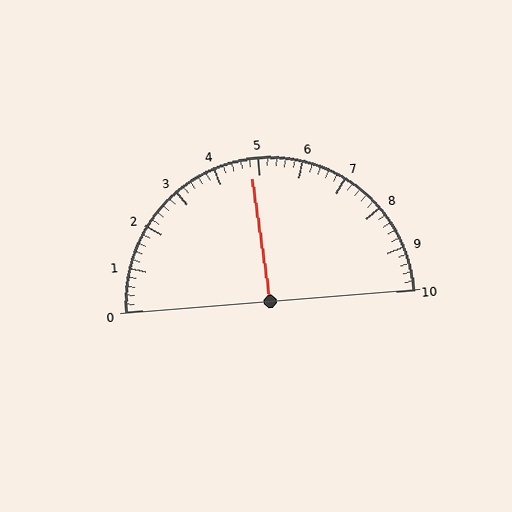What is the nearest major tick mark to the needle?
The nearest major tick mark is 5.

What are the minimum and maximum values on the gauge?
The gauge ranges from 0 to 10.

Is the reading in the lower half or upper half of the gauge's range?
The reading is in the lower half of the range (0 to 10).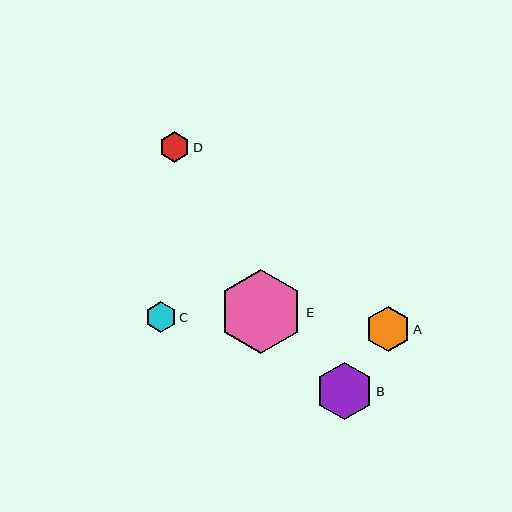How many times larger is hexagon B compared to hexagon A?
Hexagon B is approximately 1.3 times the size of hexagon A.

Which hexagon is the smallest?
Hexagon C is the smallest with a size of approximately 30 pixels.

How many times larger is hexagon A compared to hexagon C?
Hexagon A is approximately 1.5 times the size of hexagon C.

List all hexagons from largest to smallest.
From largest to smallest: E, B, A, D, C.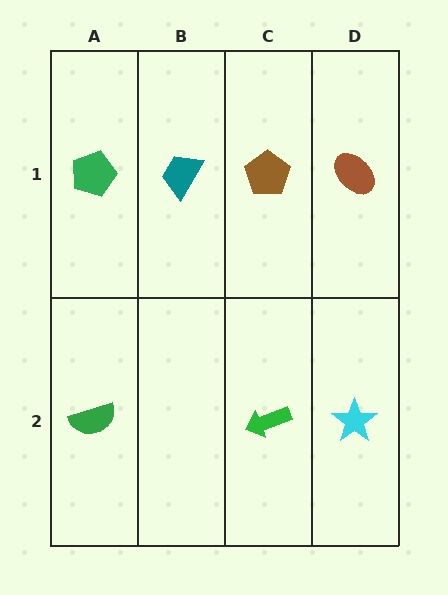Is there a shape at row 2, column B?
No, that cell is empty.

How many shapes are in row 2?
3 shapes.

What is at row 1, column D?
A brown ellipse.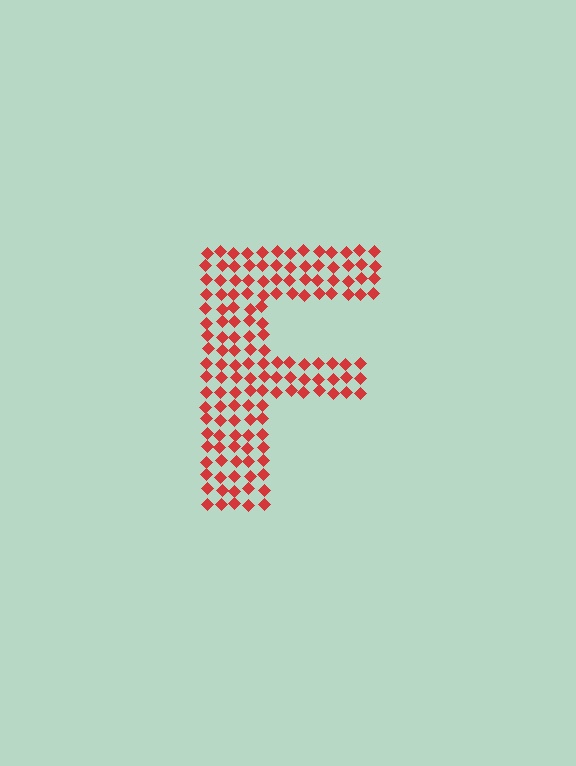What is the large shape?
The large shape is the letter F.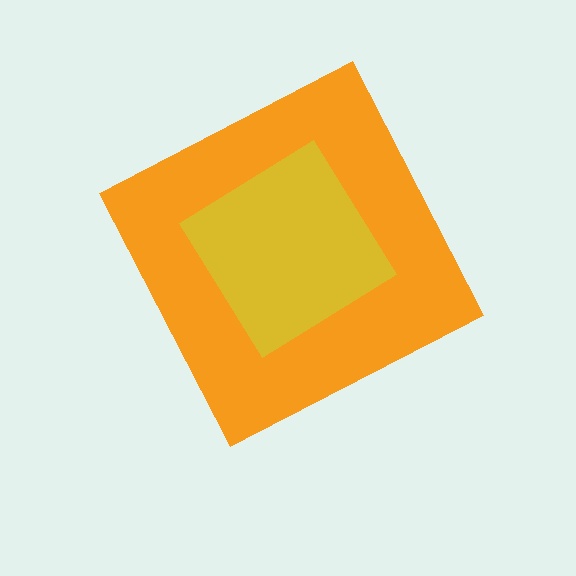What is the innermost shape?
The yellow diamond.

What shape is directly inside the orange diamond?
The yellow diamond.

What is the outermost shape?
The orange diamond.